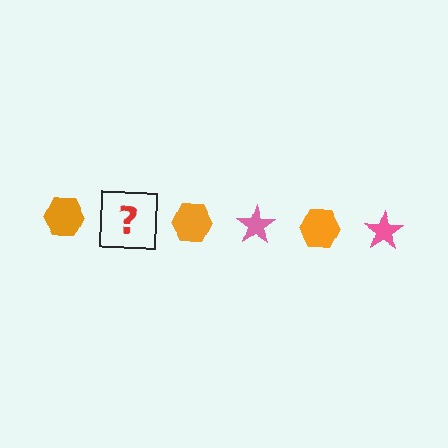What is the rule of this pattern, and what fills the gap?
The rule is that the pattern alternates between orange hexagon and pink star. The gap should be filled with a pink star.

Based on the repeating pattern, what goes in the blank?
The blank should be a pink star.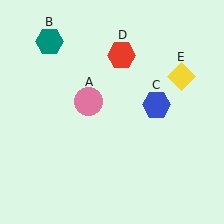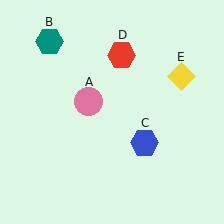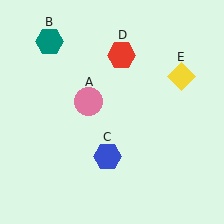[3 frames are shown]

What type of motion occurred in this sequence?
The blue hexagon (object C) rotated clockwise around the center of the scene.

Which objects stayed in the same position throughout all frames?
Pink circle (object A) and teal hexagon (object B) and red hexagon (object D) and yellow diamond (object E) remained stationary.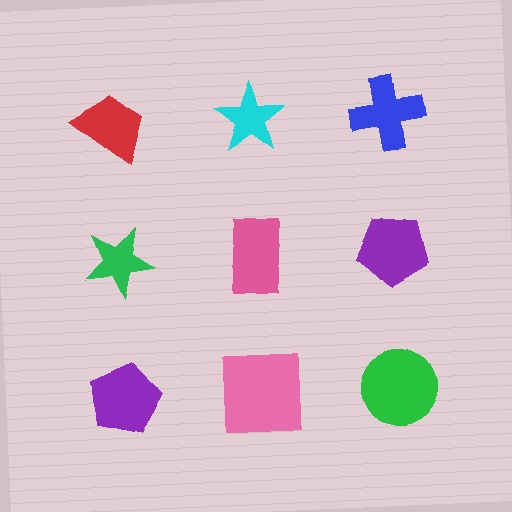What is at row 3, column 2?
A pink square.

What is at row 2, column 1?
A green star.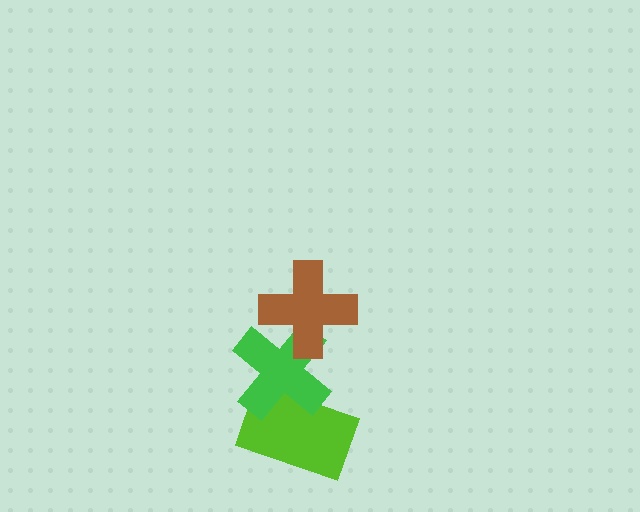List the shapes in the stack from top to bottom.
From top to bottom: the brown cross, the green cross, the lime rectangle.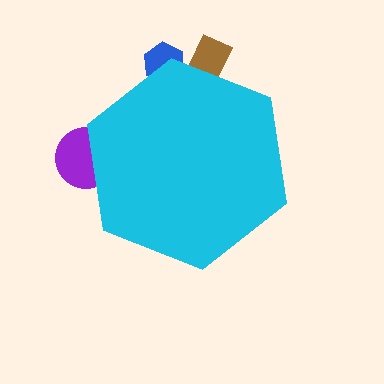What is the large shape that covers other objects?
A cyan hexagon.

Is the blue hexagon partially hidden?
Yes, the blue hexagon is partially hidden behind the cyan hexagon.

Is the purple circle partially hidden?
Yes, the purple circle is partially hidden behind the cyan hexagon.